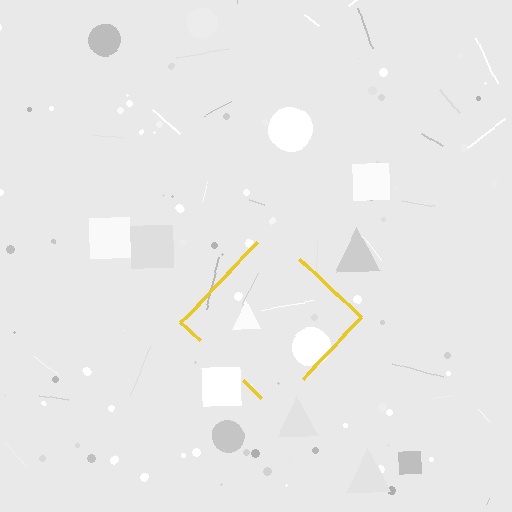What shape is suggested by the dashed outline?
The dashed outline suggests a diamond.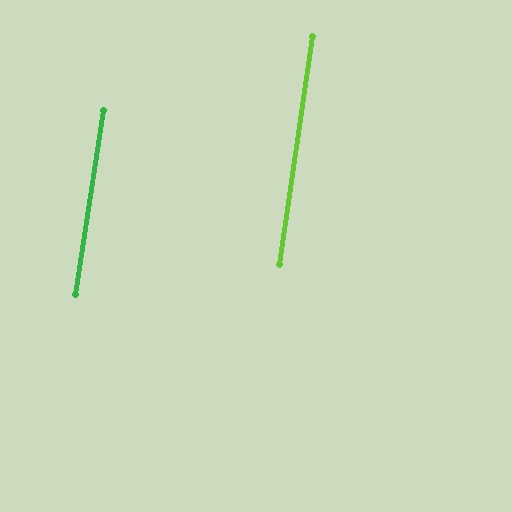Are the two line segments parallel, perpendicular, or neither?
Parallel — their directions differ by only 0.4°.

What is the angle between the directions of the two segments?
Approximately 0 degrees.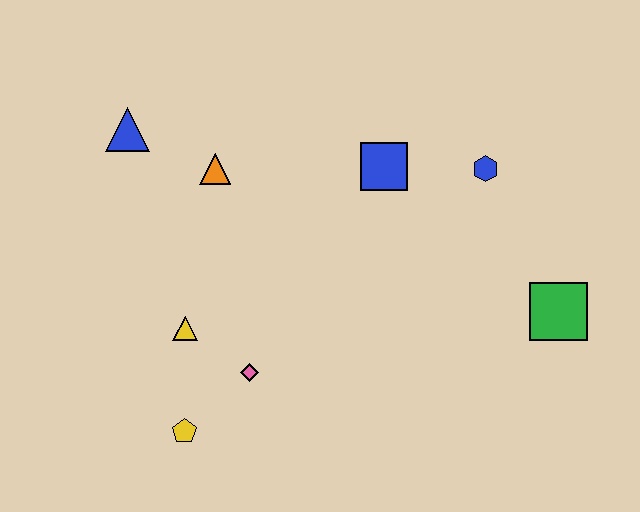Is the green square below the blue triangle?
Yes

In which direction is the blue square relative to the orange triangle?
The blue square is to the right of the orange triangle.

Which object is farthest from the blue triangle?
The green square is farthest from the blue triangle.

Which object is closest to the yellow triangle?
The pink diamond is closest to the yellow triangle.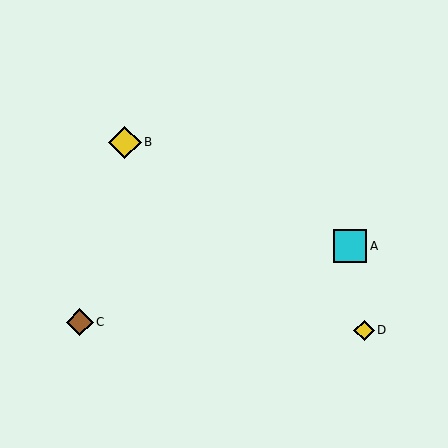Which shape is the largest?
The cyan square (labeled A) is the largest.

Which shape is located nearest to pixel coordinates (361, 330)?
The yellow diamond (labeled D) at (364, 330) is nearest to that location.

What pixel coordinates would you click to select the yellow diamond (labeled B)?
Click at (125, 142) to select the yellow diamond B.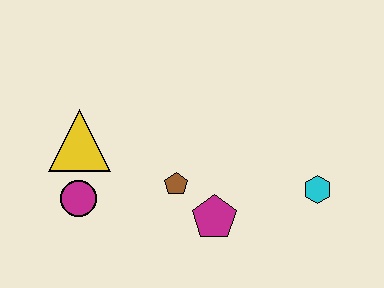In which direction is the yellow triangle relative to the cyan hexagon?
The yellow triangle is to the left of the cyan hexagon.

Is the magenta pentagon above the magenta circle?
No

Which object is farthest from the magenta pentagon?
The yellow triangle is farthest from the magenta pentagon.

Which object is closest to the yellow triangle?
The magenta circle is closest to the yellow triangle.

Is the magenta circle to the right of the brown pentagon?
No